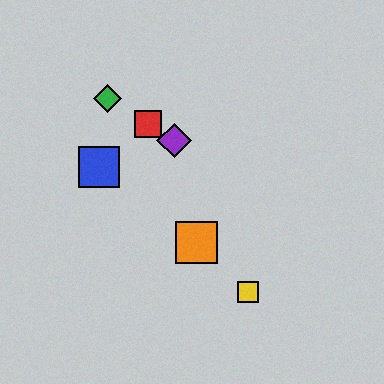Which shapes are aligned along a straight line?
The red square, the green diamond, the purple diamond are aligned along a straight line.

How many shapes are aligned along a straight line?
3 shapes (the red square, the green diamond, the purple diamond) are aligned along a straight line.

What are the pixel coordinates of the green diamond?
The green diamond is at (107, 99).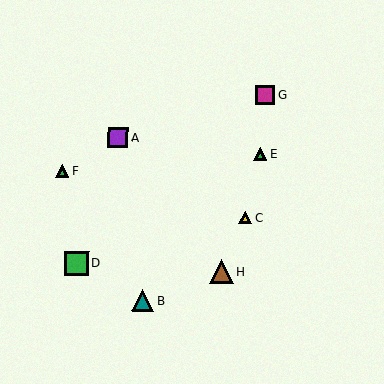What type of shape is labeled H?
Shape H is a brown triangle.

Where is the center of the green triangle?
The center of the green triangle is at (261, 154).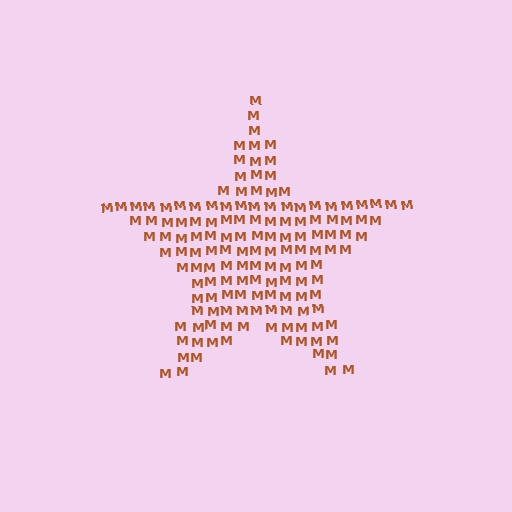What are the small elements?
The small elements are letter M's.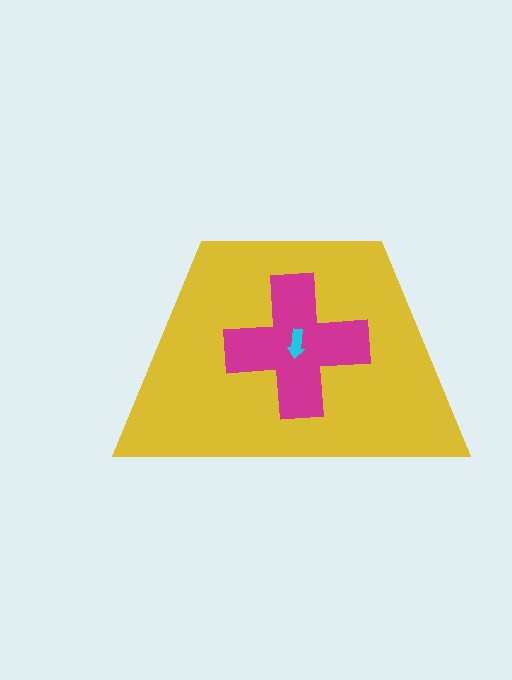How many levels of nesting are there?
3.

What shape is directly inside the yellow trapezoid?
The magenta cross.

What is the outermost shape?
The yellow trapezoid.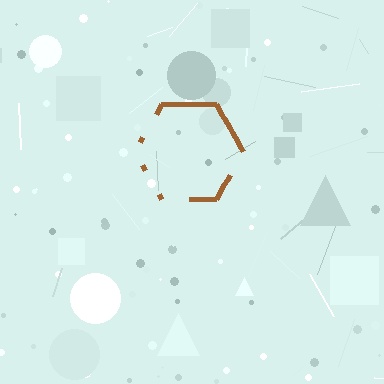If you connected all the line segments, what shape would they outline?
They would outline a hexagon.